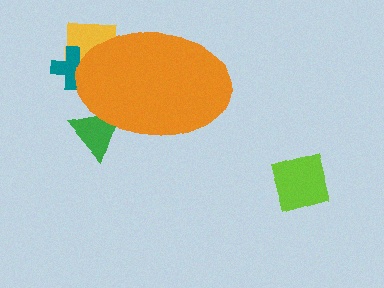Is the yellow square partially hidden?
Yes, the yellow square is partially hidden behind the orange ellipse.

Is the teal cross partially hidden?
Yes, the teal cross is partially hidden behind the orange ellipse.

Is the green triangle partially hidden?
Yes, the green triangle is partially hidden behind the orange ellipse.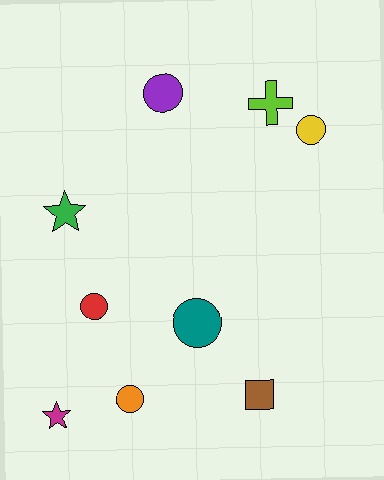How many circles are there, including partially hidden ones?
There are 5 circles.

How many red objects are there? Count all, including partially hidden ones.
There is 1 red object.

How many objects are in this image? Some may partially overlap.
There are 9 objects.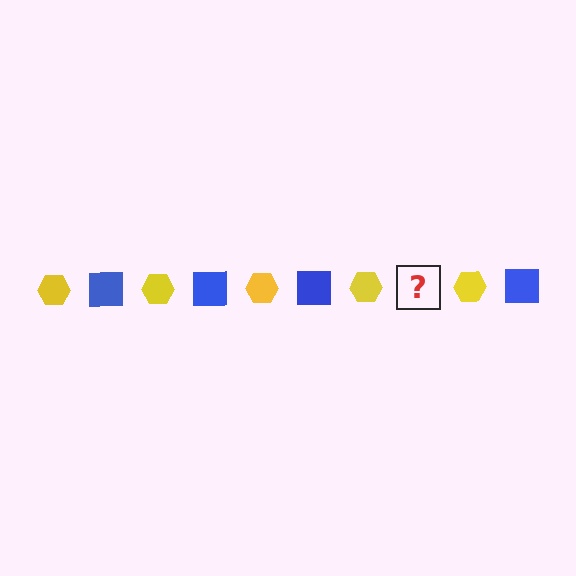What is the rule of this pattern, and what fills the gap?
The rule is that the pattern alternates between yellow hexagon and blue square. The gap should be filled with a blue square.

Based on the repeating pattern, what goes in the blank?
The blank should be a blue square.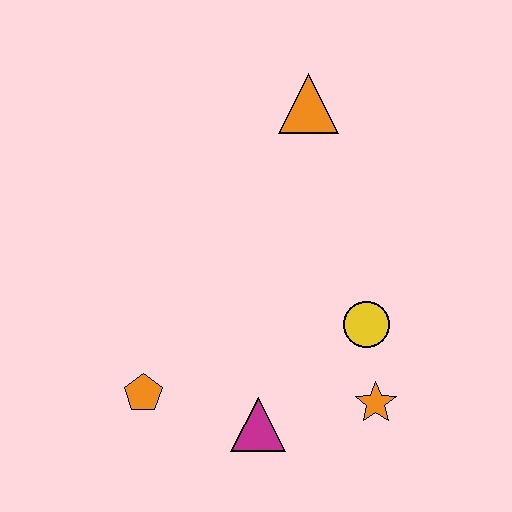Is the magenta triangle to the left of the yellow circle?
Yes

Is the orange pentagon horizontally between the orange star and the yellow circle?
No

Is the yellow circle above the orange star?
Yes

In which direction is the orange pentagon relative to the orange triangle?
The orange pentagon is below the orange triangle.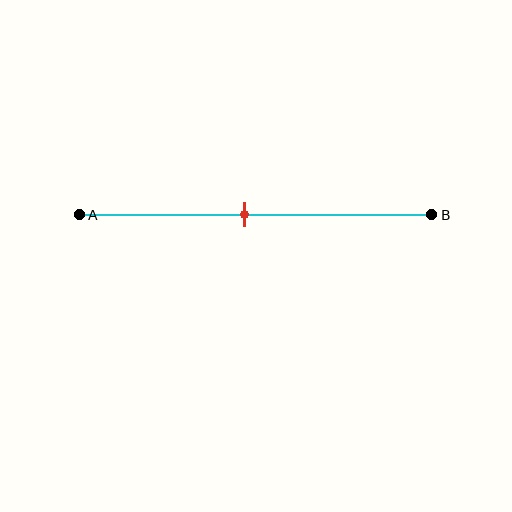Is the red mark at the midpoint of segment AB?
No, the mark is at about 45% from A, not at the 50% midpoint.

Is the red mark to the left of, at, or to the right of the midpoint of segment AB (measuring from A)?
The red mark is to the left of the midpoint of segment AB.